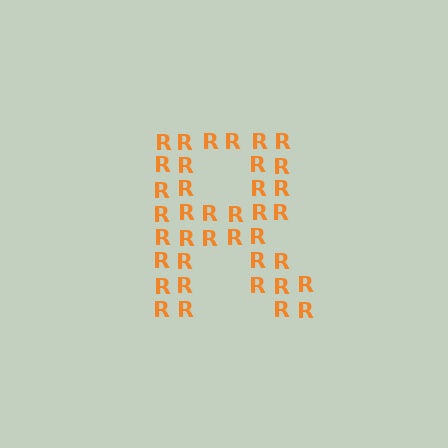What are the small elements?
The small elements are letter R's.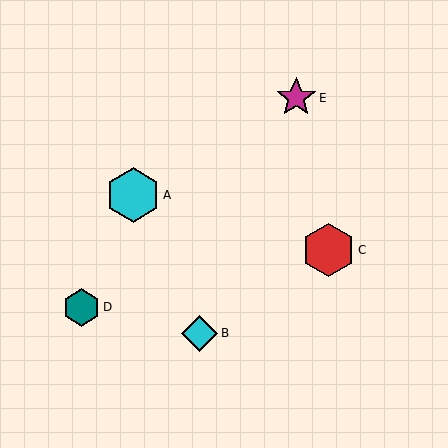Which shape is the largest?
The cyan hexagon (labeled A) is the largest.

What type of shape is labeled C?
Shape C is a red hexagon.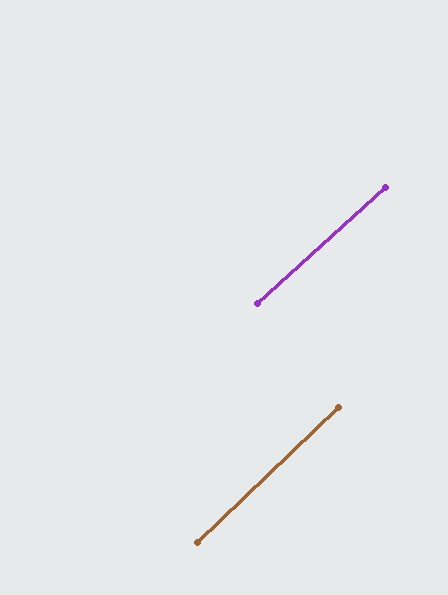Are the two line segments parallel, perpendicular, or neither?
Parallel — their directions differ by only 1.7°.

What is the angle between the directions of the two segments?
Approximately 2 degrees.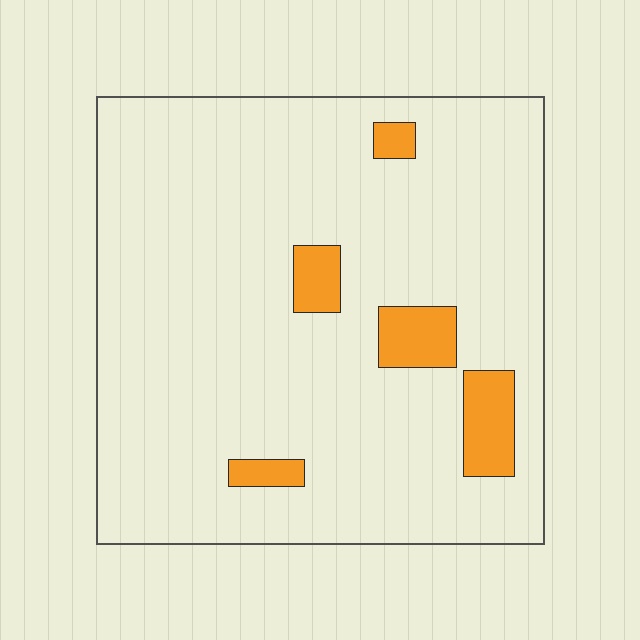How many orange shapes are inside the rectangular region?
5.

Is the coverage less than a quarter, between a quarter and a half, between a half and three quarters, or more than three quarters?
Less than a quarter.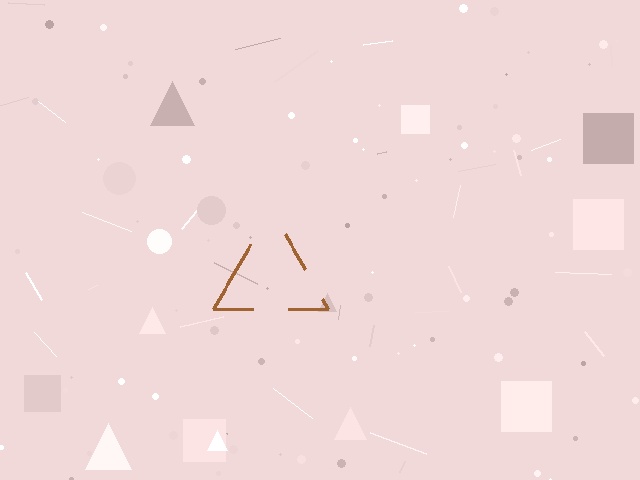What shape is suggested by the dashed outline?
The dashed outline suggests a triangle.